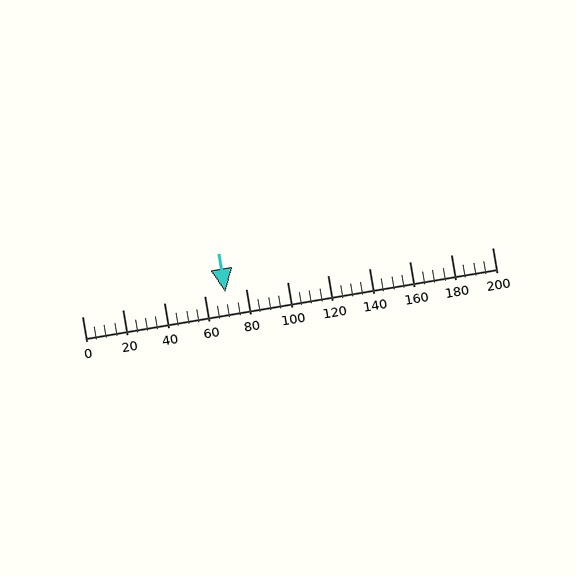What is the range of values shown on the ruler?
The ruler shows values from 0 to 200.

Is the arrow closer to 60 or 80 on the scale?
The arrow is closer to 80.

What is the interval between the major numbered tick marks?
The major tick marks are spaced 20 units apart.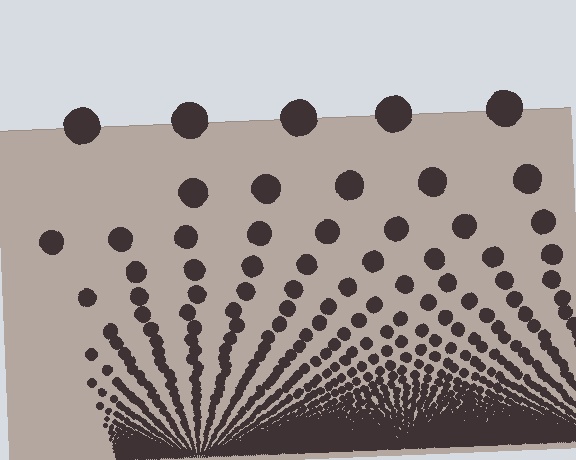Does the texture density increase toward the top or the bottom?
Density increases toward the bottom.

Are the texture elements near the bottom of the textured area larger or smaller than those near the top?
Smaller. The gradient is inverted — elements near the bottom are smaller and denser.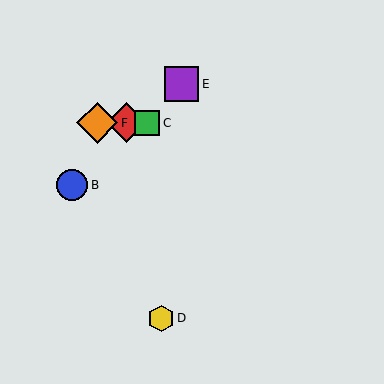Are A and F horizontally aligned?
Yes, both are at y≈123.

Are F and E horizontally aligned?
No, F is at y≈123 and E is at y≈84.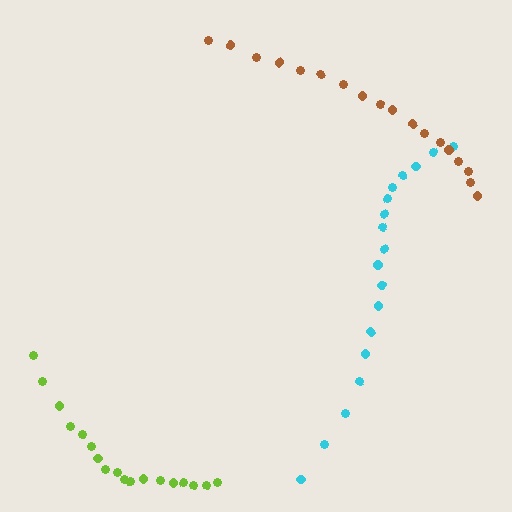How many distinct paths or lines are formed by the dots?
There are 3 distinct paths.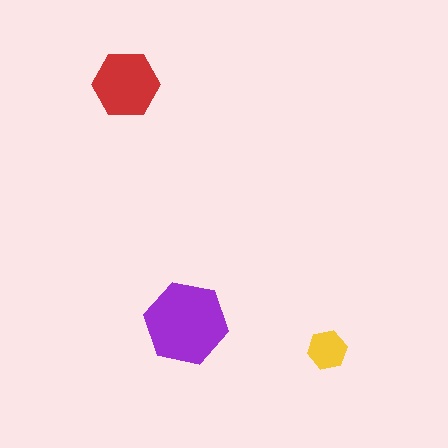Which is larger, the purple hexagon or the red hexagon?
The purple one.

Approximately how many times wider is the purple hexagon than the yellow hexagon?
About 2 times wider.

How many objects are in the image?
There are 3 objects in the image.